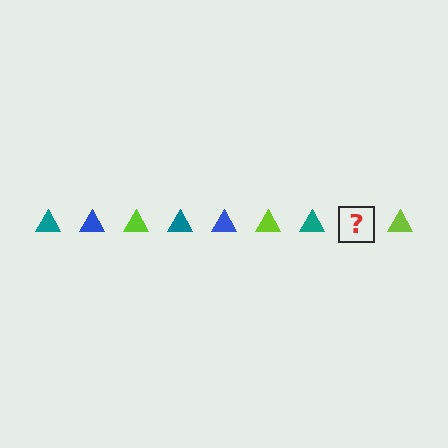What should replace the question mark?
The question mark should be replaced with a blue triangle.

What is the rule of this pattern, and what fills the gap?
The rule is that the pattern cycles through teal, blue, lime triangles. The gap should be filled with a blue triangle.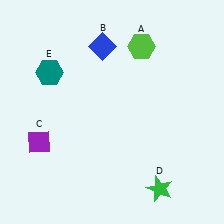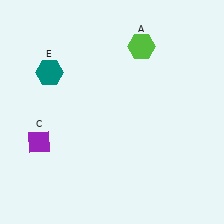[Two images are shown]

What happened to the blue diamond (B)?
The blue diamond (B) was removed in Image 2. It was in the top-left area of Image 1.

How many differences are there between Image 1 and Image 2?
There are 2 differences between the two images.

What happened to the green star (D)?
The green star (D) was removed in Image 2. It was in the bottom-right area of Image 1.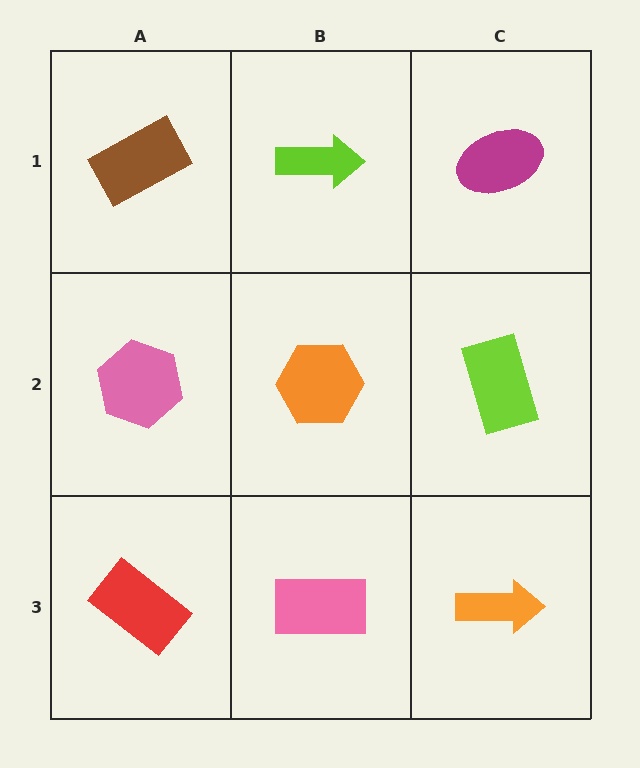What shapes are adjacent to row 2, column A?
A brown rectangle (row 1, column A), a red rectangle (row 3, column A), an orange hexagon (row 2, column B).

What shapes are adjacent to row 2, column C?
A magenta ellipse (row 1, column C), an orange arrow (row 3, column C), an orange hexagon (row 2, column B).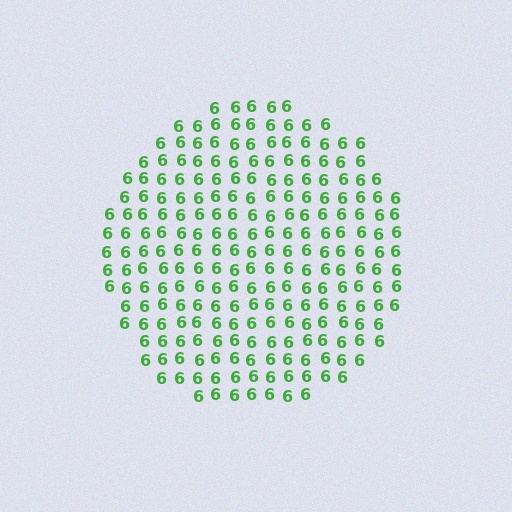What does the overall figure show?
The overall figure shows a circle.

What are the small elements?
The small elements are digit 6's.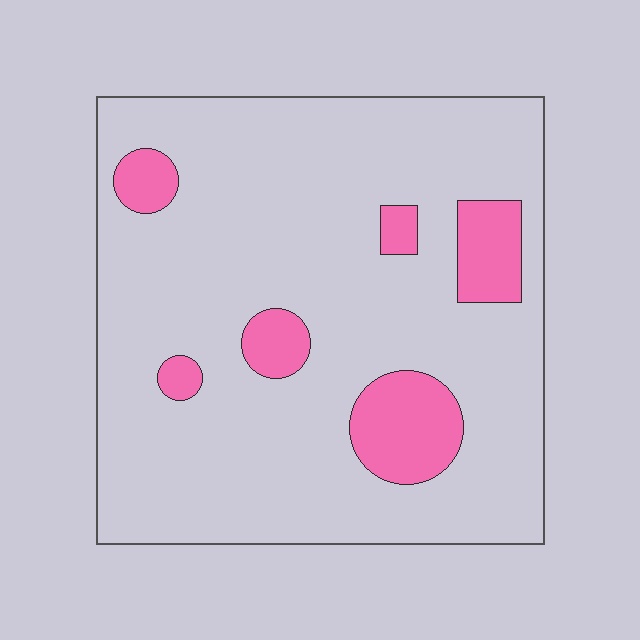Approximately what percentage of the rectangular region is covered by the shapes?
Approximately 15%.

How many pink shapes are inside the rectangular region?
6.